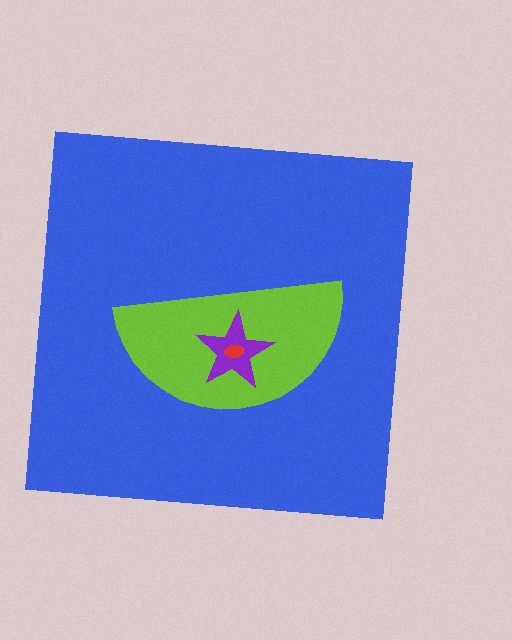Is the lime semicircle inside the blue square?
Yes.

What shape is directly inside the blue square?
The lime semicircle.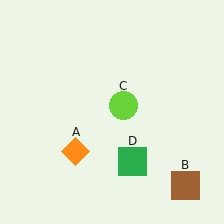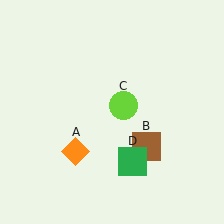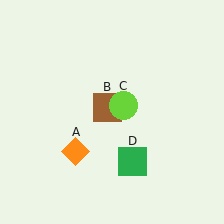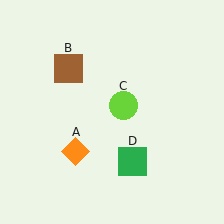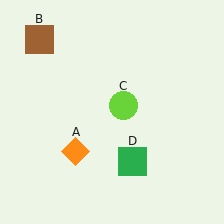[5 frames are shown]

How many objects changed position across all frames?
1 object changed position: brown square (object B).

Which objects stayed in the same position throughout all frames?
Orange diamond (object A) and lime circle (object C) and green square (object D) remained stationary.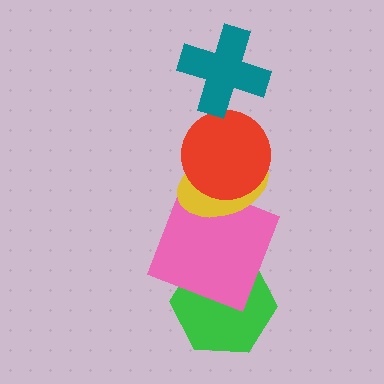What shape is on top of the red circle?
The teal cross is on top of the red circle.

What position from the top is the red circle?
The red circle is 2nd from the top.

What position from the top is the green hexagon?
The green hexagon is 5th from the top.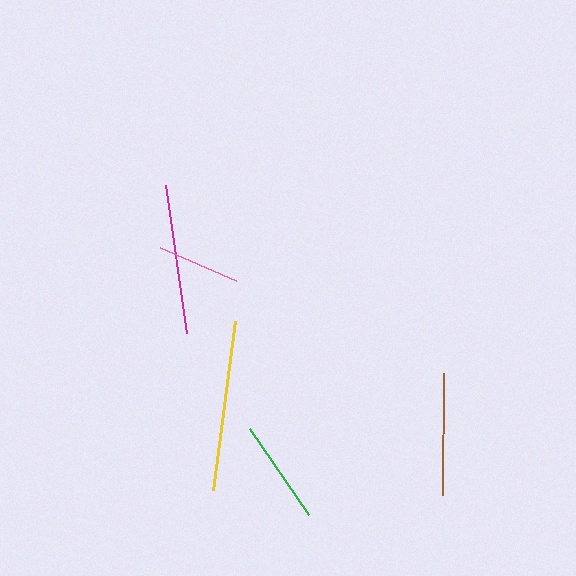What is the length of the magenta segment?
The magenta segment is approximately 149 pixels long.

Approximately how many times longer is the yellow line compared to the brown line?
The yellow line is approximately 1.4 times the length of the brown line.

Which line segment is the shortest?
The pink line is the shortest at approximately 84 pixels.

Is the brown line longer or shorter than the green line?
The brown line is longer than the green line.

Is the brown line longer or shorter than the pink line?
The brown line is longer than the pink line.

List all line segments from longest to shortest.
From longest to shortest: yellow, magenta, brown, green, pink.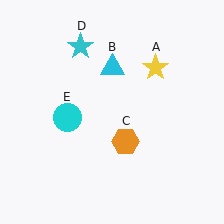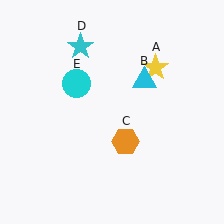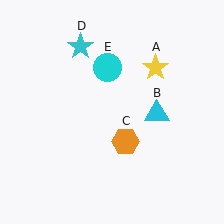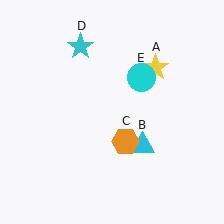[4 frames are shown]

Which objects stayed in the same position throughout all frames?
Yellow star (object A) and orange hexagon (object C) and cyan star (object D) remained stationary.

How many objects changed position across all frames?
2 objects changed position: cyan triangle (object B), cyan circle (object E).